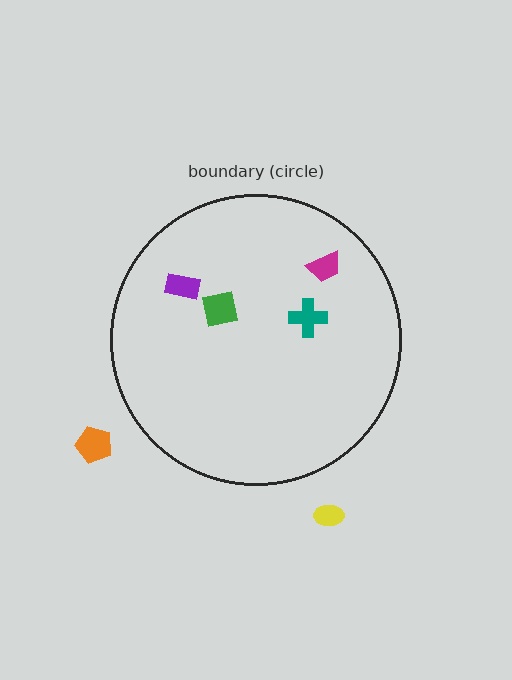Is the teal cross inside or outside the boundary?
Inside.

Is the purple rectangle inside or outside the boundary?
Inside.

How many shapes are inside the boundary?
4 inside, 2 outside.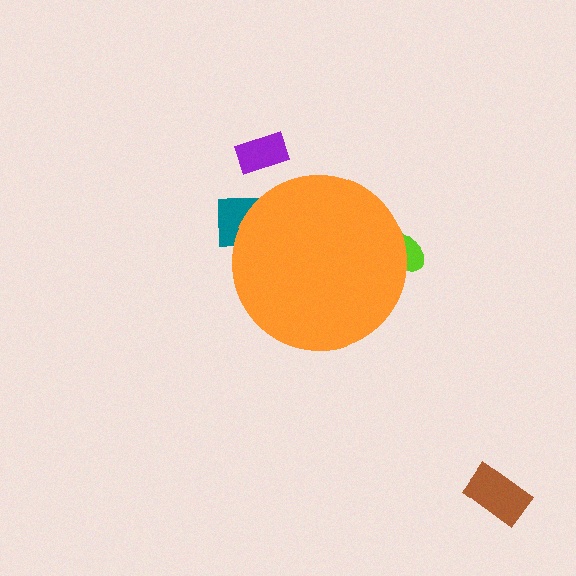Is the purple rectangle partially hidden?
No, the purple rectangle is fully visible.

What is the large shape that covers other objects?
An orange circle.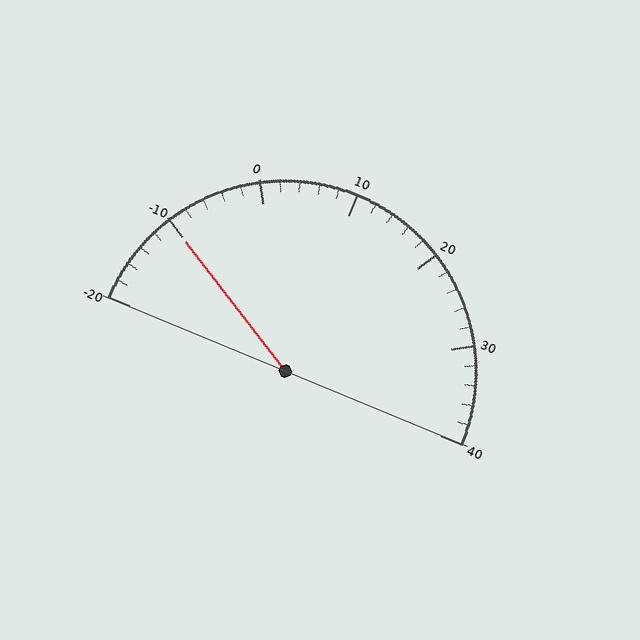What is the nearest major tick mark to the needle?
The nearest major tick mark is -10.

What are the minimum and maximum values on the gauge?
The gauge ranges from -20 to 40.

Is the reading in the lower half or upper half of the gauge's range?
The reading is in the lower half of the range (-20 to 40).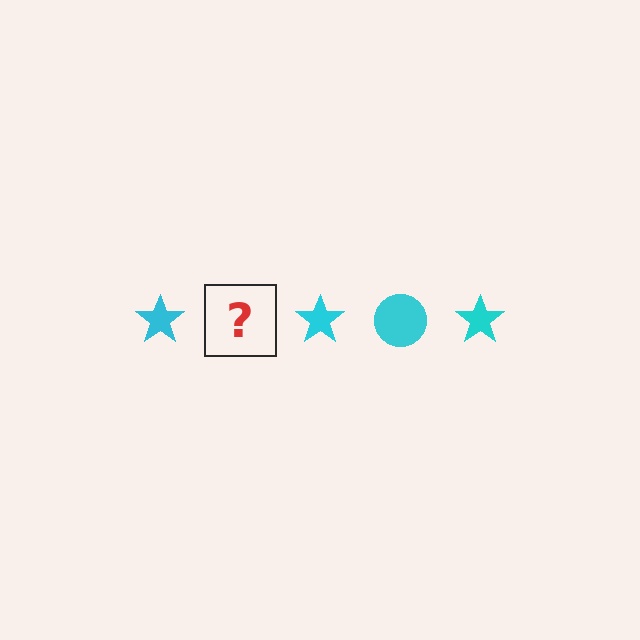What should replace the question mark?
The question mark should be replaced with a cyan circle.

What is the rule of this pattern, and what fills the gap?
The rule is that the pattern cycles through star, circle shapes in cyan. The gap should be filled with a cyan circle.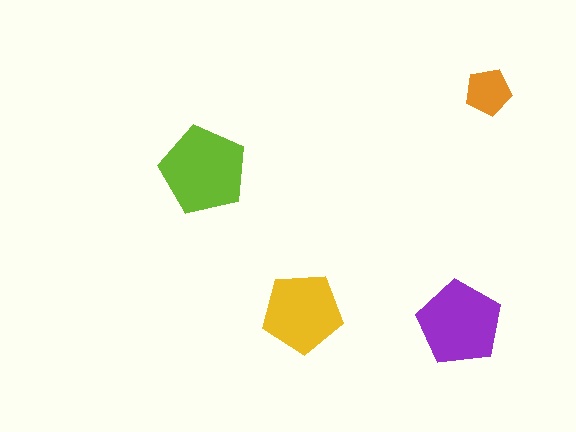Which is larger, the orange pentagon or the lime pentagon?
The lime one.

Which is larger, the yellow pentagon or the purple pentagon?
The purple one.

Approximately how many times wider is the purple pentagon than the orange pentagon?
About 2 times wider.